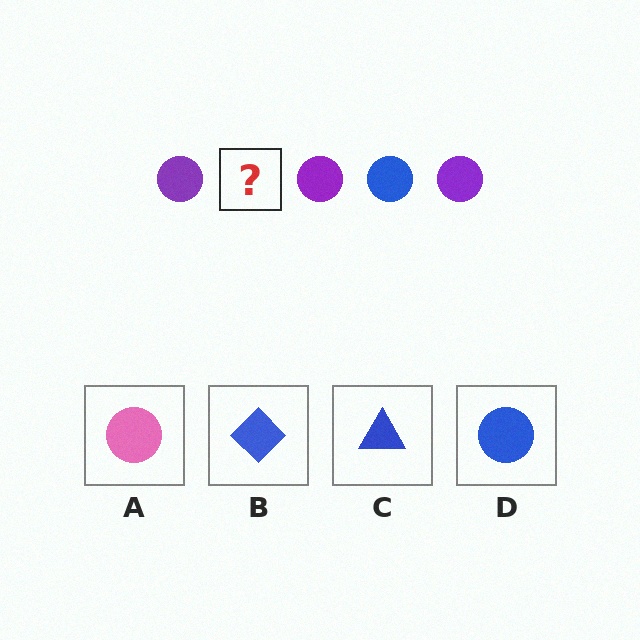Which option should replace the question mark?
Option D.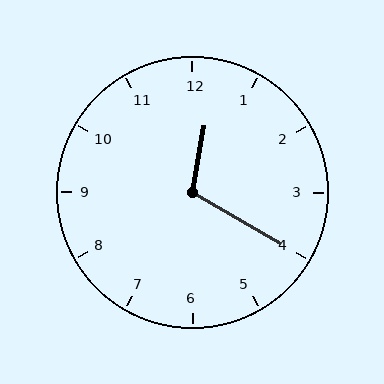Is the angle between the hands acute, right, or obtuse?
It is obtuse.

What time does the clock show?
12:20.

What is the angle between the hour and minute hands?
Approximately 110 degrees.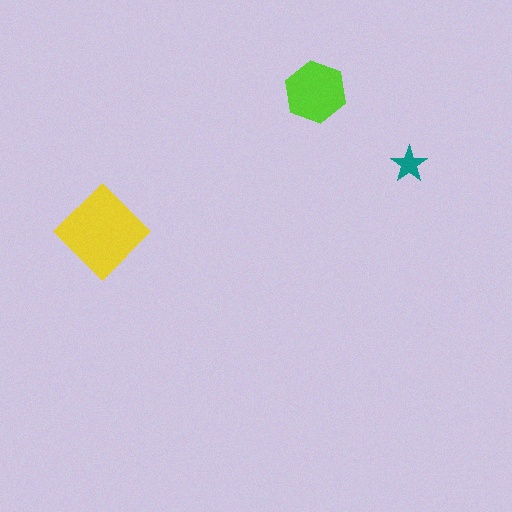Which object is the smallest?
The teal star.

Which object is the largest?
The yellow diamond.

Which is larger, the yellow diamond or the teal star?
The yellow diamond.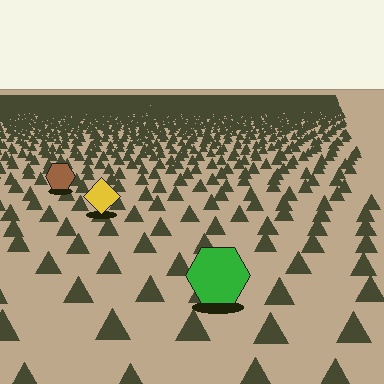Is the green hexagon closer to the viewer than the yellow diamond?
Yes. The green hexagon is closer — you can tell from the texture gradient: the ground texture is coarser near it.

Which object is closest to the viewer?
The green hexagon is closest. The texture marks near it are larger and more spread out.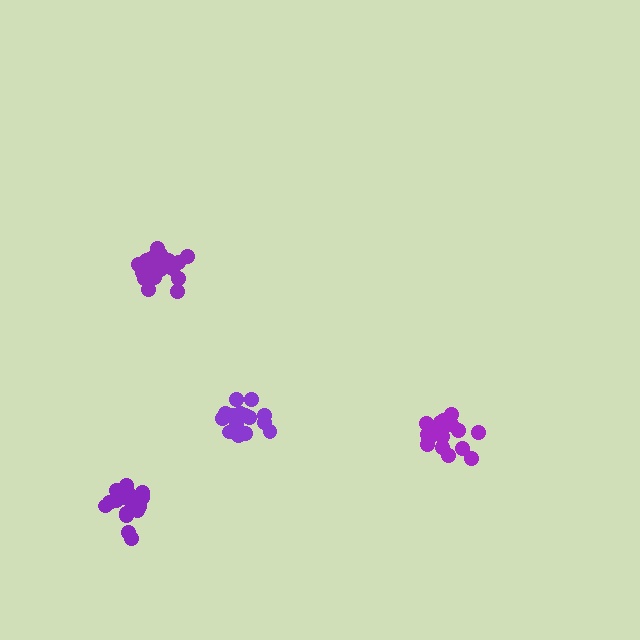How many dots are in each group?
Group 1: 18 dots, Group 2: 19 dots, Group 3: 19 dots, Group 4: 19 dots (75 total).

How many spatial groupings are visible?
There are 4 spatial groupings.